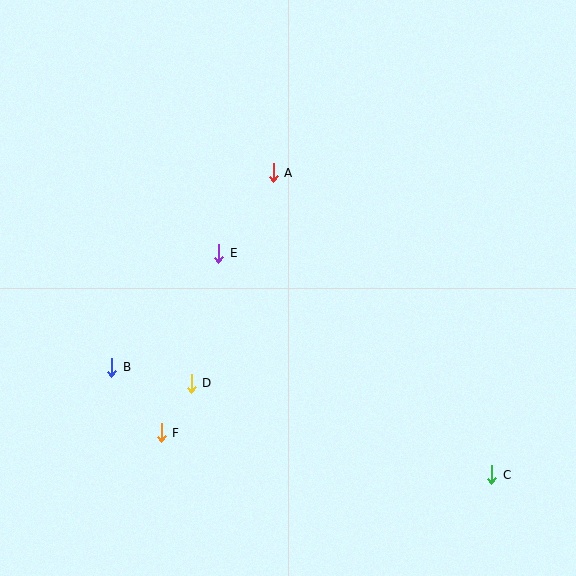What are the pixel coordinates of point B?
Point B is at (112, 367).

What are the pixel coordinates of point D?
Point D is at (191, 383).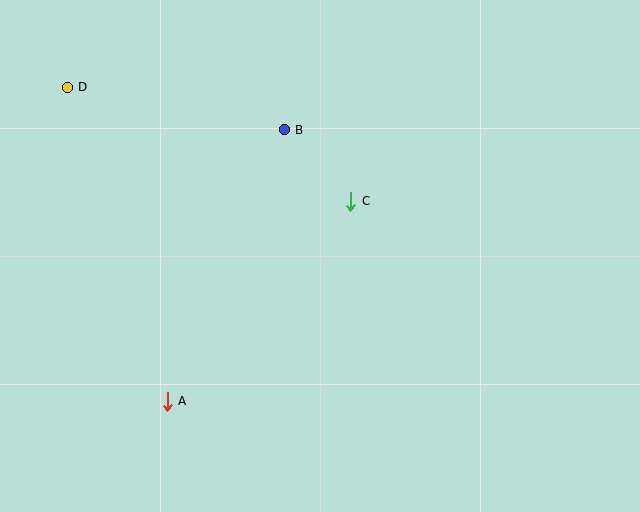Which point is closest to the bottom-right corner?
Point C is closest to the bottom-right corner.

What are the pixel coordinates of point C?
Point C is at (351, 201).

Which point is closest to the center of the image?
Point C at (351, 201) is closest to the center.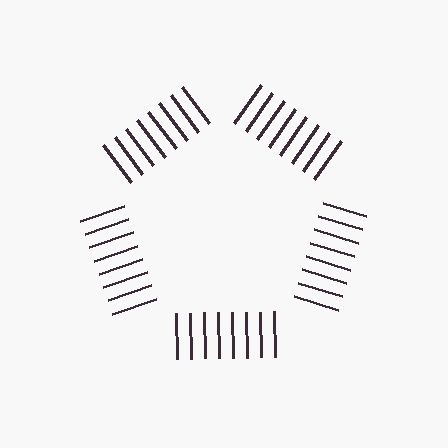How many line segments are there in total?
40 — 8 along each of the 5 edges.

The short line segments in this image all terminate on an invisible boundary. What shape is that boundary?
An illusory pentagon — the line segments terminate on its edges but no continuous stroke is drawn.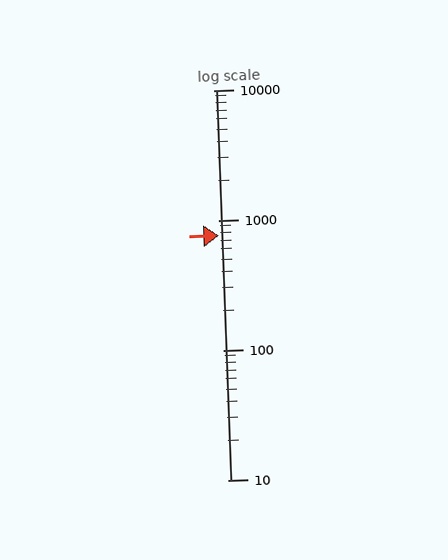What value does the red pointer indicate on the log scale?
The pointer indicates approximately 760.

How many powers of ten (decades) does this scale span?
The scale spans 3 decades, from 10 to 10000.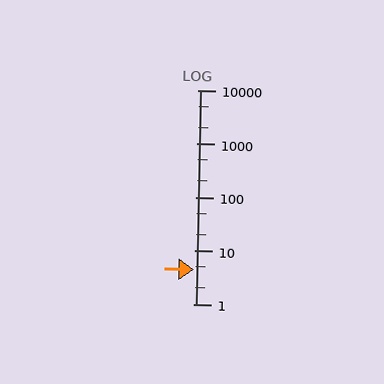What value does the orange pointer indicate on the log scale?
The pointer indicates approximately 4.5.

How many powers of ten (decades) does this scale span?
The scale spans 4 decades, from 1 to 10000.